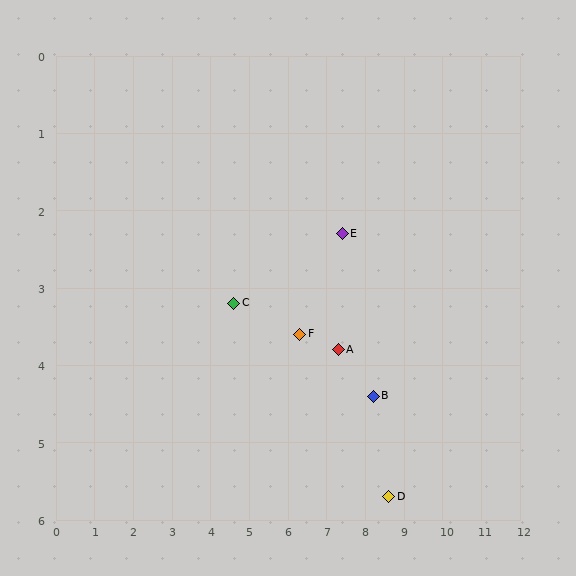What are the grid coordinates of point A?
Point A is at approximately (7.3, 3.8).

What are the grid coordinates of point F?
Point F is at approximately (6.3, 3.6).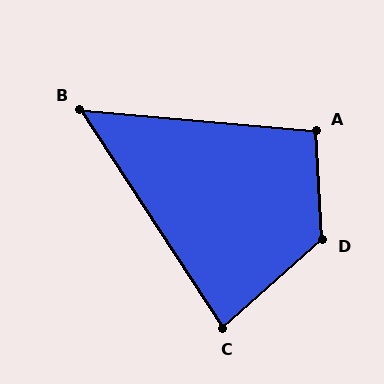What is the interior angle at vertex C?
Approximately 82 degrees (acute).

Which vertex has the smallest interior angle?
B, at approximately 52 degrees.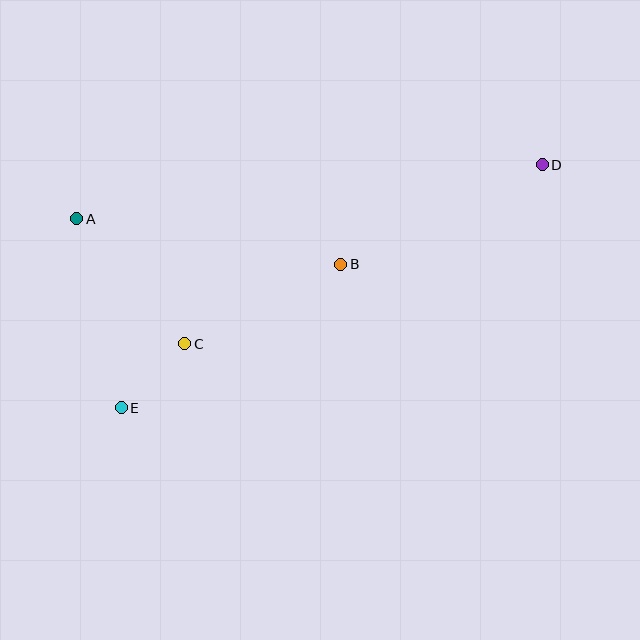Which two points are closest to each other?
Points C and E are closest to each other.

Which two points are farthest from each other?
Points D and E are farthest from each other.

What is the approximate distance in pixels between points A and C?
The distance between A and C is approximately 165 pixels.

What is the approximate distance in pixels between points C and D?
The distance between C and D is approximately 400 pixels.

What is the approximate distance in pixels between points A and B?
The distance between A and B is approximately 268 pixels.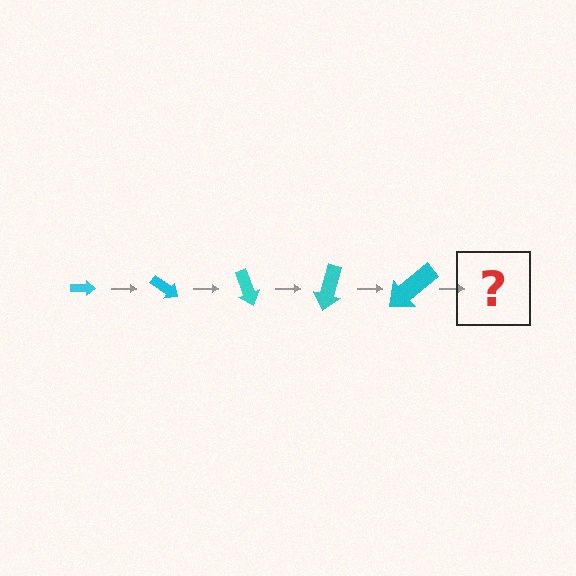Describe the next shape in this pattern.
It should be an arrow, larger than the previous one and rotated 175 degrees from the start.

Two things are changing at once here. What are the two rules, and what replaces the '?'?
The two rules are that the arrow grows larger each step and it rotates 35 degrees each step. The '?' should be an arrow, larger than the previous one and rotated 175 degrees from the start.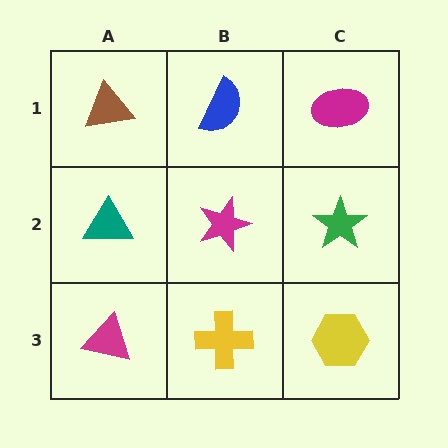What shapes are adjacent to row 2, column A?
A brown triangle (row 1, column A), a magenta triangle (row 3, column A), a magenta star (row 2, column B).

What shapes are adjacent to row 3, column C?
A green star (row 2, column C), a yellow cross (row 3, column B).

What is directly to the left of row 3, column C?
A yellow cross.